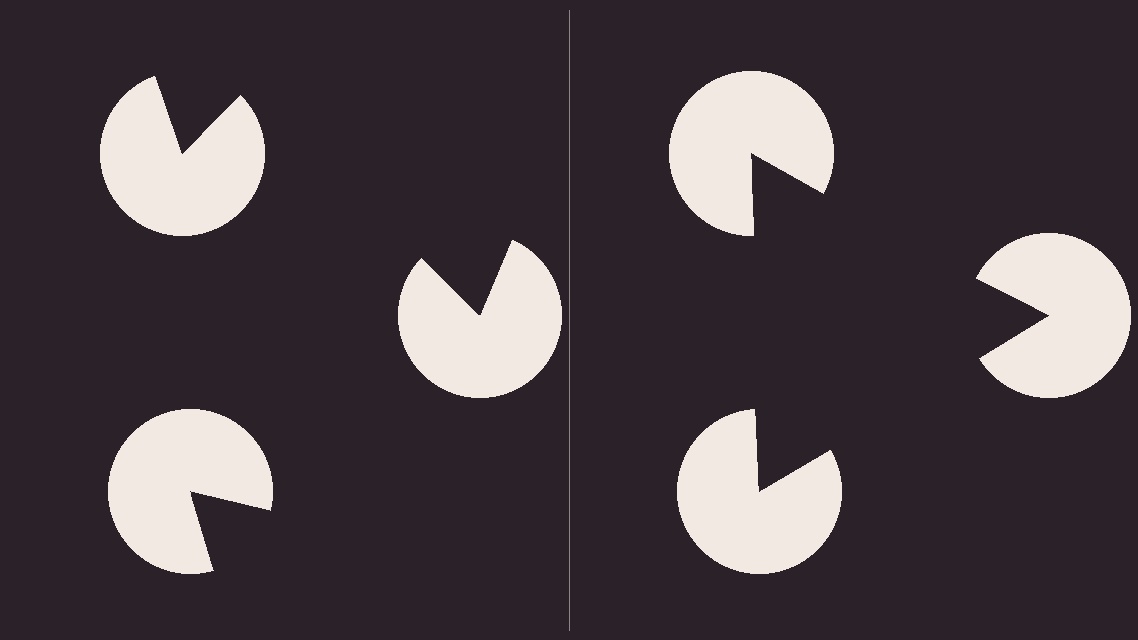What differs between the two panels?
The pac-man discs are positioned identically on both sides; only the wedge orientations differ. On the right they align to a triangle; on the left they are misaligned.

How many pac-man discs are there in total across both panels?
6 — 3 on each side.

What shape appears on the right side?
An illusory triangle.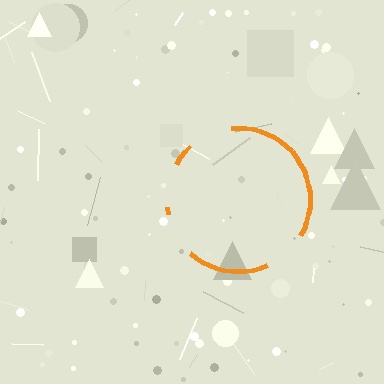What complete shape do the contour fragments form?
The contour fragments form a circle.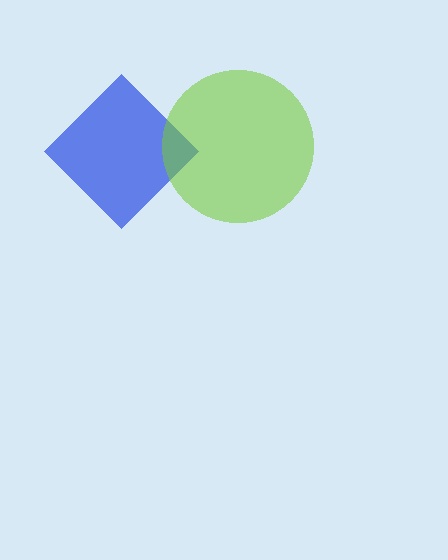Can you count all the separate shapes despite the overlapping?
Yes, there are 2 separate shapes.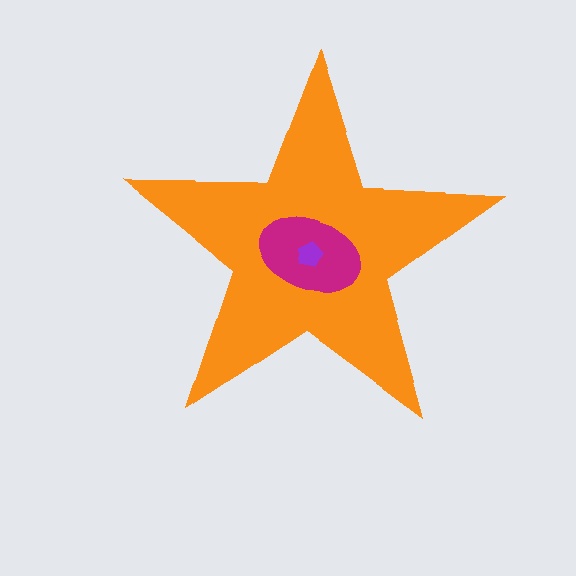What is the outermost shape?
The orange star.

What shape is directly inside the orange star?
The magenta ellipse.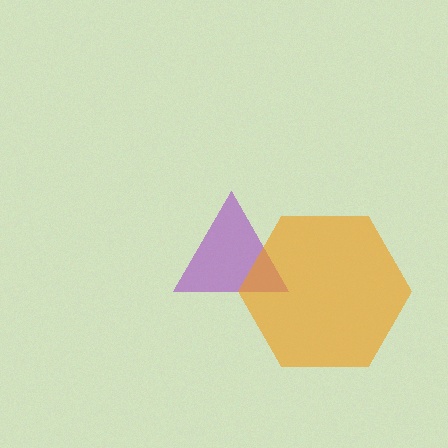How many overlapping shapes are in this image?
There are 2 overlapping shapes in the image.